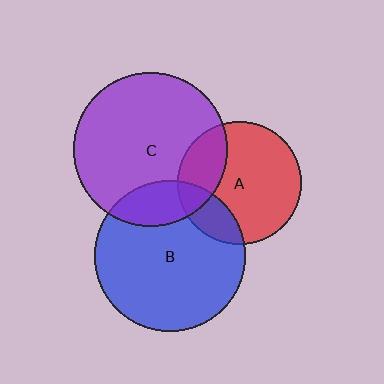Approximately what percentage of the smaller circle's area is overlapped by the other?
Approximately 25%.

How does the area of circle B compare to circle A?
Approximately 1.5 times.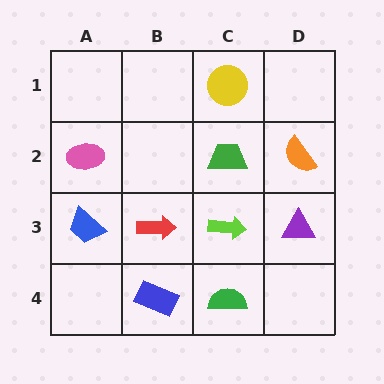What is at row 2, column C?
A green trapezoid.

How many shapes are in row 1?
1 shape.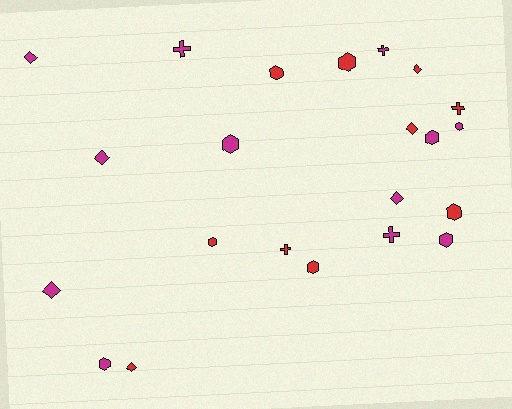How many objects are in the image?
There are 22 objects.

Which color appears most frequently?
Magenta, with 12 objects.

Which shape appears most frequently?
Hexagon, with 10 objects.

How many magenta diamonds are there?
There are 4 magenta diamonds.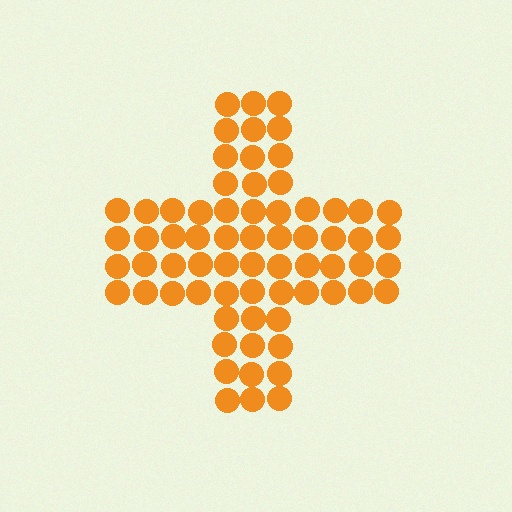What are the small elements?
The small elements are circles.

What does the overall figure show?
The overall figure shows a cross.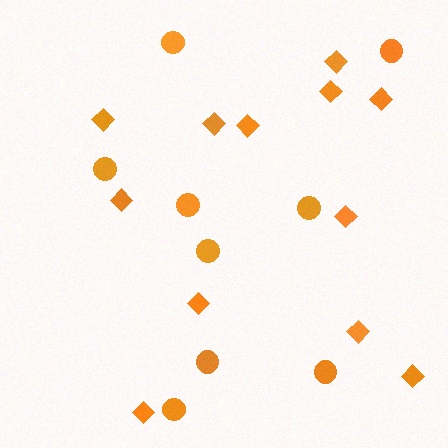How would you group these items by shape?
There are 2 groups: one group of circles (9) and one group of diamonds (12).